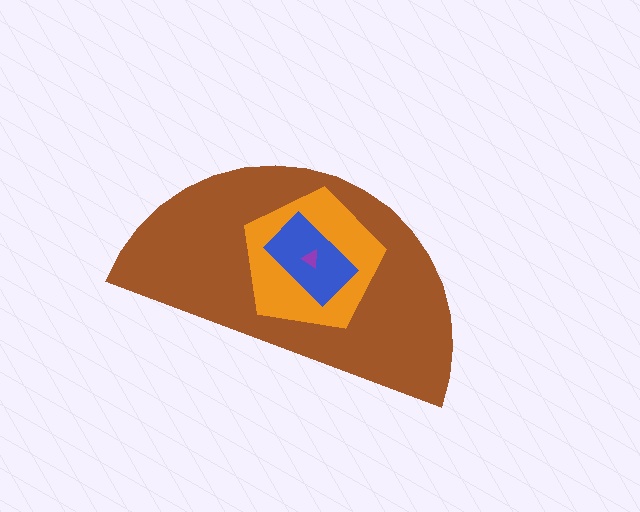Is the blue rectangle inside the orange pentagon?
Yes.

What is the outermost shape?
The brown semicircle.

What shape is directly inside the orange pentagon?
The blue rectangle.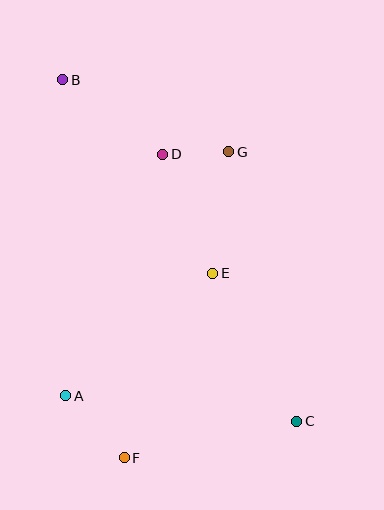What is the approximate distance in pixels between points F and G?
The distance between F and G is approximately 324 pixels.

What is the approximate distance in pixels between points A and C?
The distance between A and C is approximately 233 pixels.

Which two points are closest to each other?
Points D and G are closest to each other.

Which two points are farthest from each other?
Points B and C are farthest from each other.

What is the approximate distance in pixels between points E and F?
The distance between E and F is approximately 205 pixels.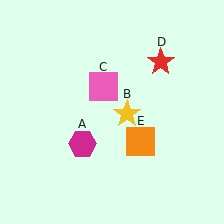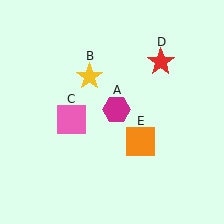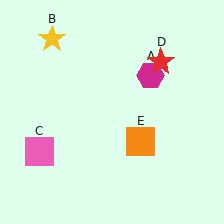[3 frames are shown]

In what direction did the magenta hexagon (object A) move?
The magenta hexagon (object A) moved up and to the right.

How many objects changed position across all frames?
3 objects changed position: magenta hexagon (object A), yellow star (object B), pink square (object C).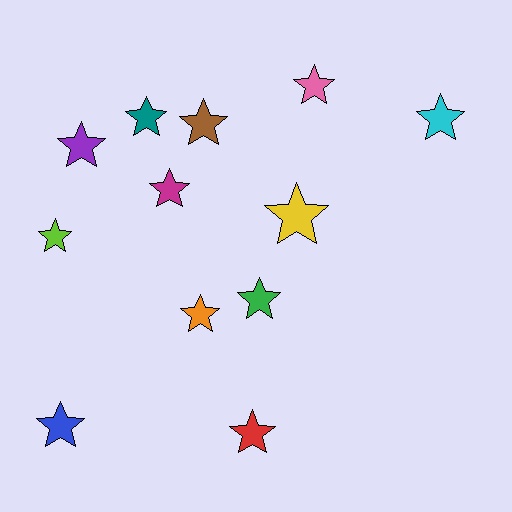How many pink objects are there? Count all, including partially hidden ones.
There is 1 pink object.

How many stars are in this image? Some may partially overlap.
There are 12 stars.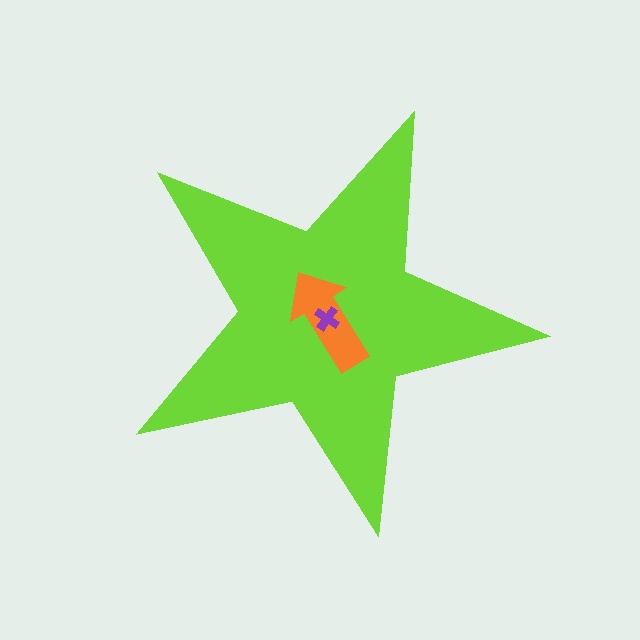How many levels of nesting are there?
3.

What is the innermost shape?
The purple cross.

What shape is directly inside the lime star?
The orange arrow.